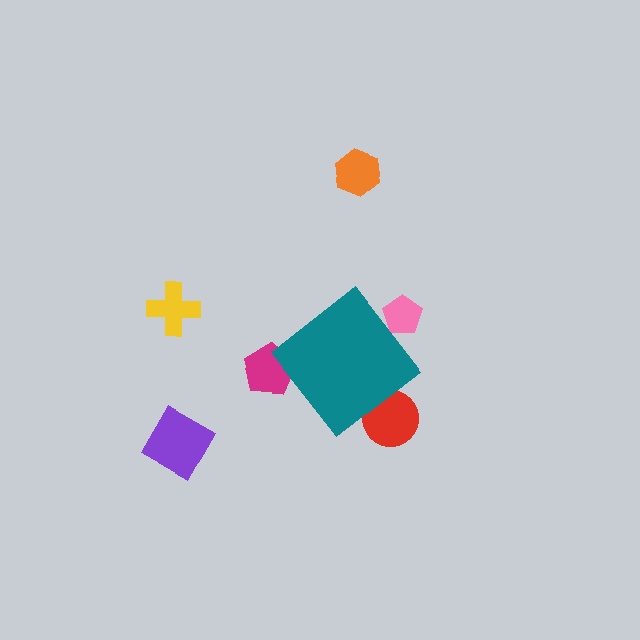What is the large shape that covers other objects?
A teal diamond.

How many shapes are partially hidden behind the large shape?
3 shapes are partially hidden.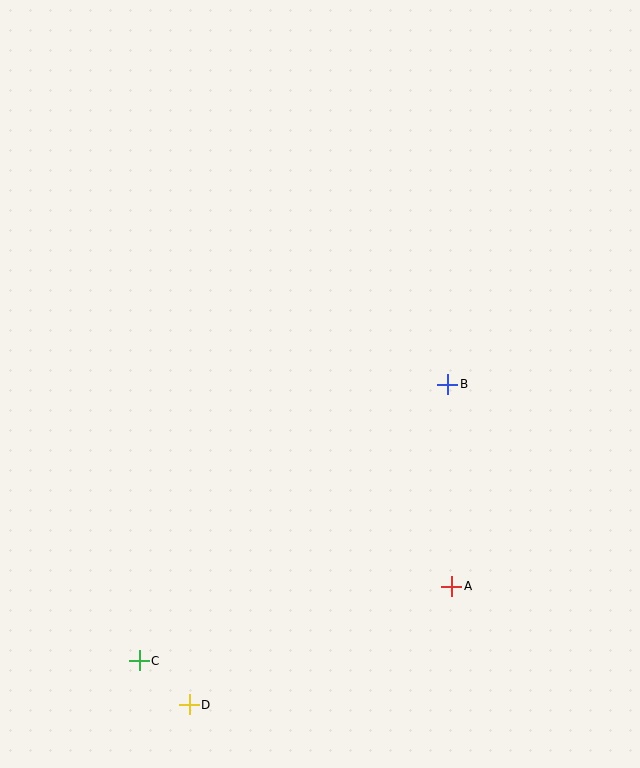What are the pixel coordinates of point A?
Point A is at (452, 586).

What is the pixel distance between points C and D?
The distance between C and D is 67 pixels.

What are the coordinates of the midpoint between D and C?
The midpoint between D and C is at (164, 683).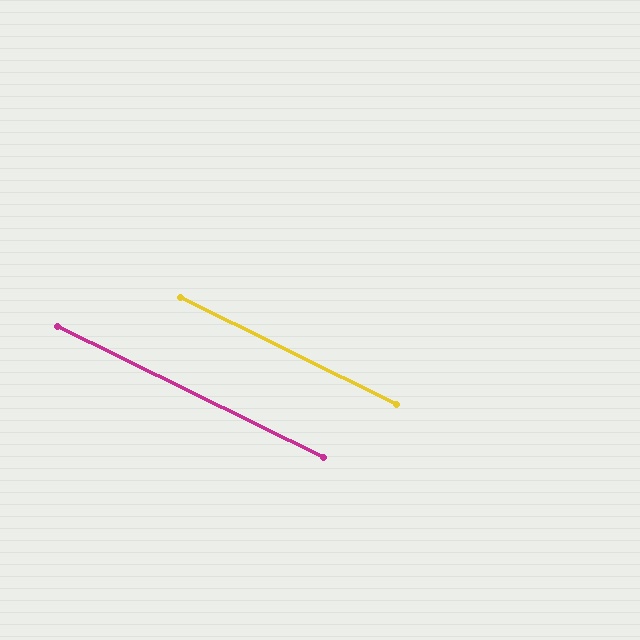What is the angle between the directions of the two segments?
Approximately 0 degrees.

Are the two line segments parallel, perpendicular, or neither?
Parallel — their directions differ by only 0.1°.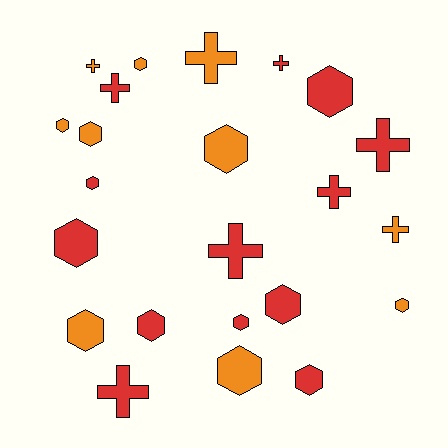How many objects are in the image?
There are 23 objects.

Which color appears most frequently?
Red, with 13 objects.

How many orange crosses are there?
There are 3 orange crosses.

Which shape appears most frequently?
Hexagon, with 14 objects.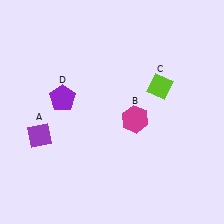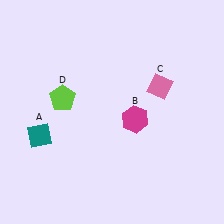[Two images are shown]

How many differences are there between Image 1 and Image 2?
There are 3 differences between the two images.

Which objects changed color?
A changed from purple to teal. C changed from lime to pink. D changed from purple to lime.